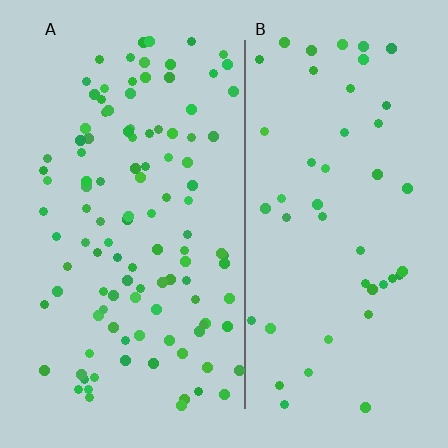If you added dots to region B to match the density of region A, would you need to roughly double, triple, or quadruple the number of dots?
Approximately double.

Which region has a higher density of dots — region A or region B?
A (the left).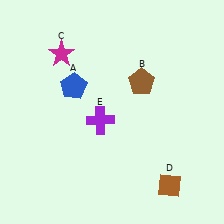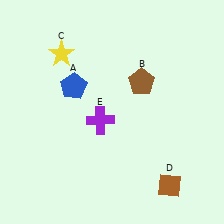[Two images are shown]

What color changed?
The star (C) changed from magenta in Image 1 to yellow in Image 2.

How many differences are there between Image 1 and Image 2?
There is 1 difference between the two images.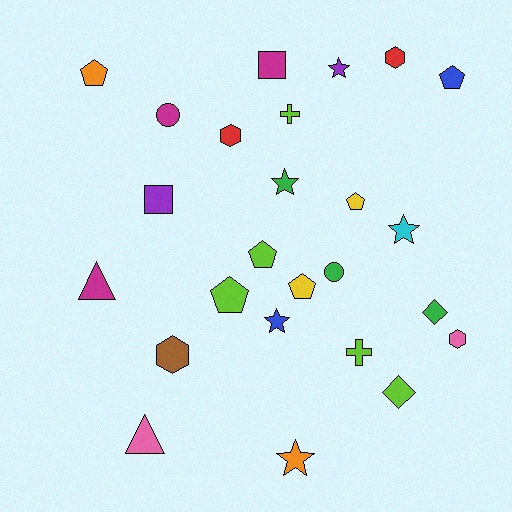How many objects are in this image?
There are 25 objects.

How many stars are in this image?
There are 5 stars.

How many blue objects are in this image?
There are 2 blue objects.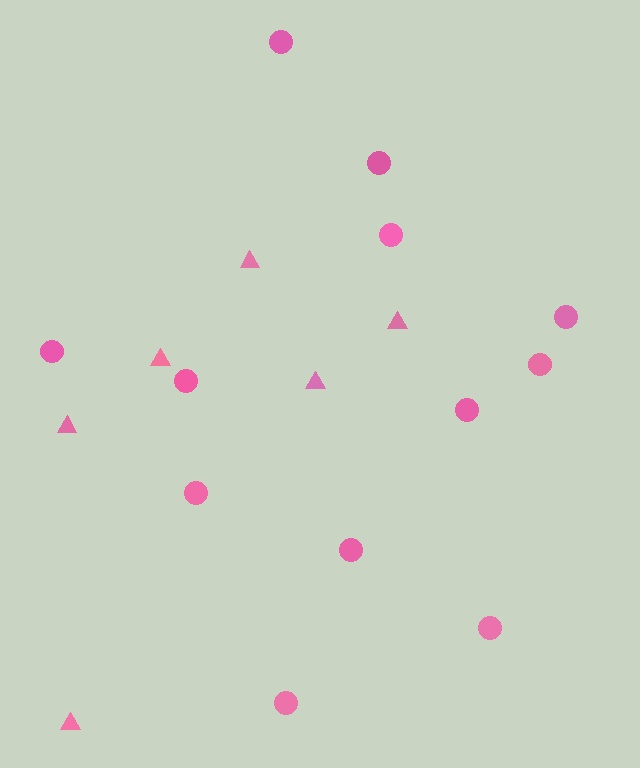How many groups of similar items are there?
There are 2 groups: one group of triangles (6) and one group of circles (12).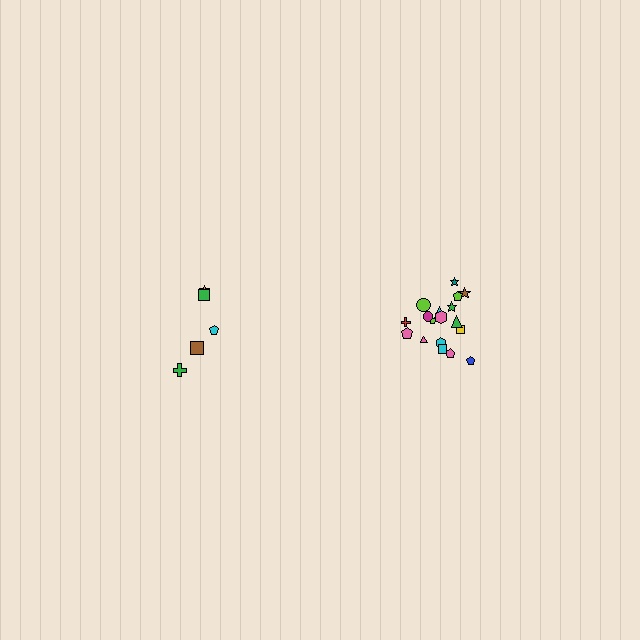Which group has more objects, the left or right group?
The right group.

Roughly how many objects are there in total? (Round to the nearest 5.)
Roughly 25 objects in total.